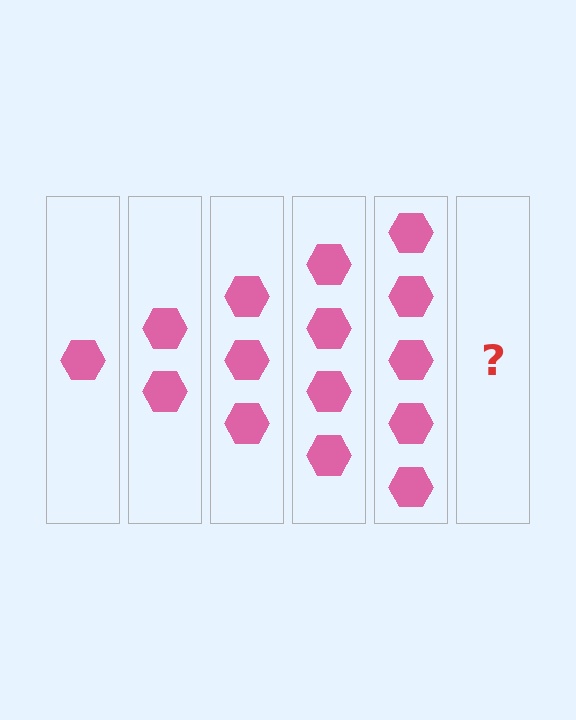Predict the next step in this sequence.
The next step is 6 hexagons.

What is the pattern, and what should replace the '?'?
The pattern is that each step adds one more hexagon. The '?' should be 6 hexagons.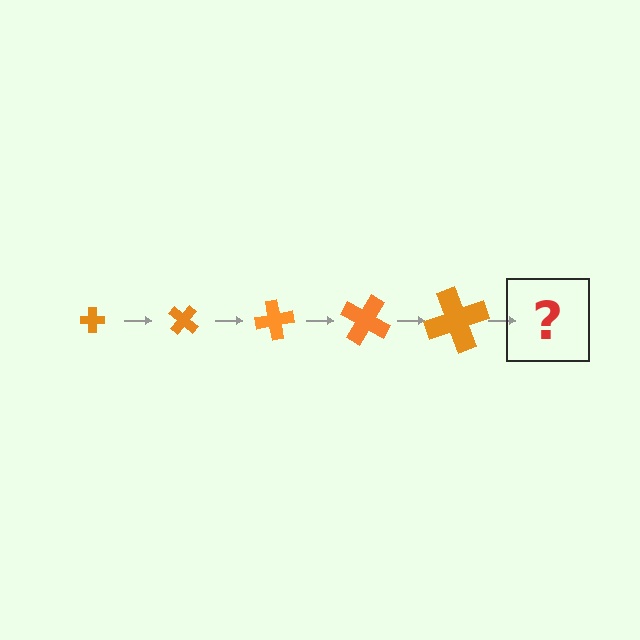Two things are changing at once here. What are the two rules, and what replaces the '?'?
The two rules are that the cross grows larger each step and it rotates 40 degrees each step. The '?' should be a cross, larger than the previous one and rotated 200 degrees from the start.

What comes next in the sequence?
The next element should be a cross, larger than the previous one and rotated 200 degrees from the start.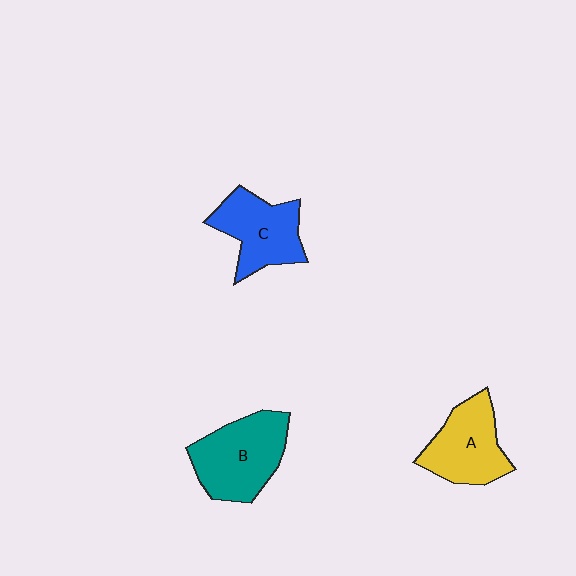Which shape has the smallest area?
Shape C (blue).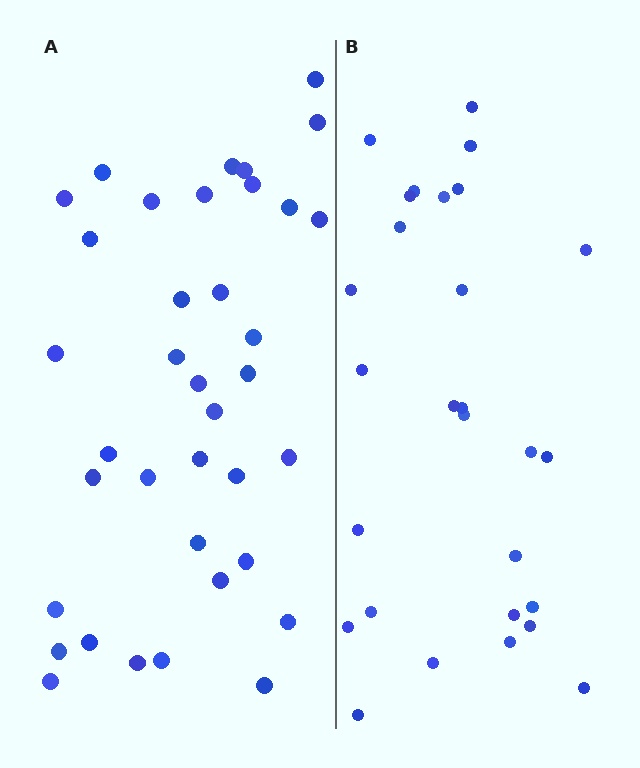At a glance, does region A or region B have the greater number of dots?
Region A (the left region) has more dots.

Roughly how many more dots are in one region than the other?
Region A has roughly 8 or so more dots than region B.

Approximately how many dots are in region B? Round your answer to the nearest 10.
About 30 dots. (The exact count is 28, which rounds to 30.)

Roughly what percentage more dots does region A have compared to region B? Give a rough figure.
About 30% more.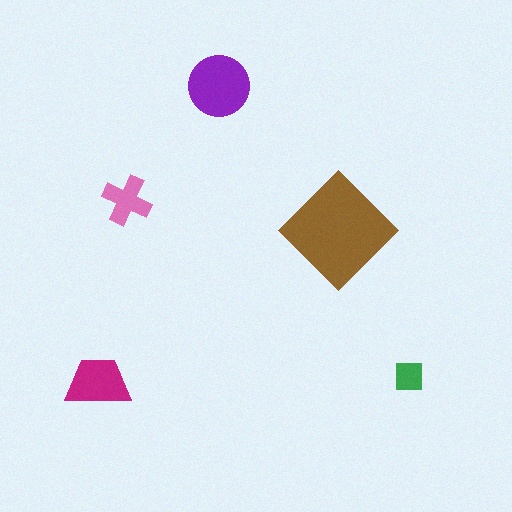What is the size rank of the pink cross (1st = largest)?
4th.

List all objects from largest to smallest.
The brown diamond, the purple circle, the magenta trapezoid, the pink cross, the green square.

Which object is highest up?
The purple circle is topmost.